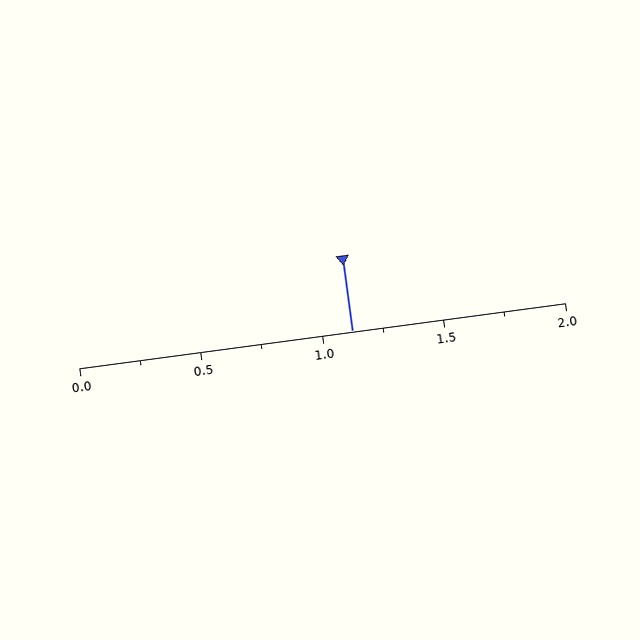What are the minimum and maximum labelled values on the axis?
The axis runs from 0.0 to 2.0.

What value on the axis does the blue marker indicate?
The marker indicates approximately 1.12.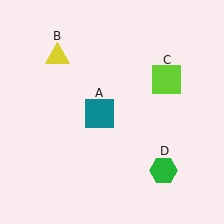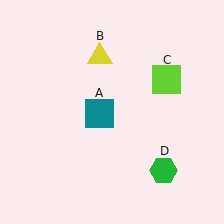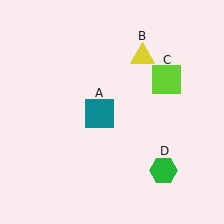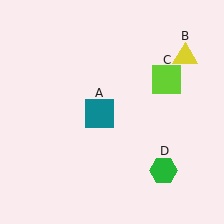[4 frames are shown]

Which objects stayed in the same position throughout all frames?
Teal square (object A) and lime square (object C) and green hexagon (object D) remained stationary.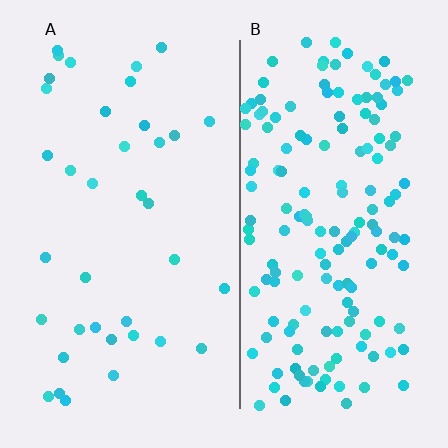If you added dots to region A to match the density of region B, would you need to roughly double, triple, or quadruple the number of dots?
Approximately quadruple.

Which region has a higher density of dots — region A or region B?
B (the right).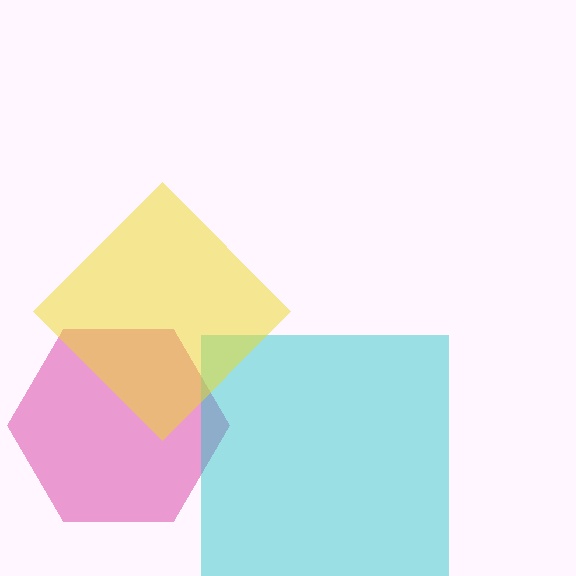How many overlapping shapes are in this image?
There are 3 overlapping shapes in the image.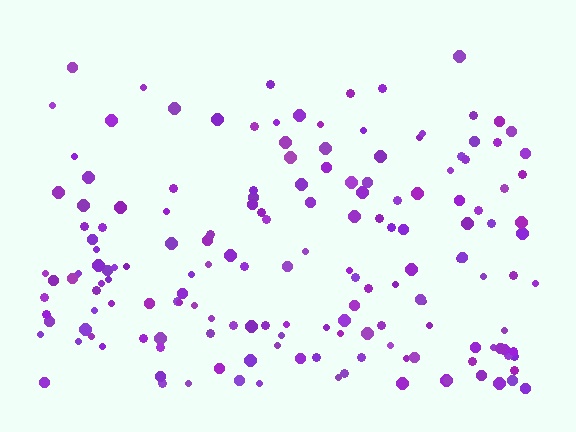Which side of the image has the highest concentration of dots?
The bottom.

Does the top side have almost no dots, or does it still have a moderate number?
Still a moderate number, just noticeably fewer than the bottom.